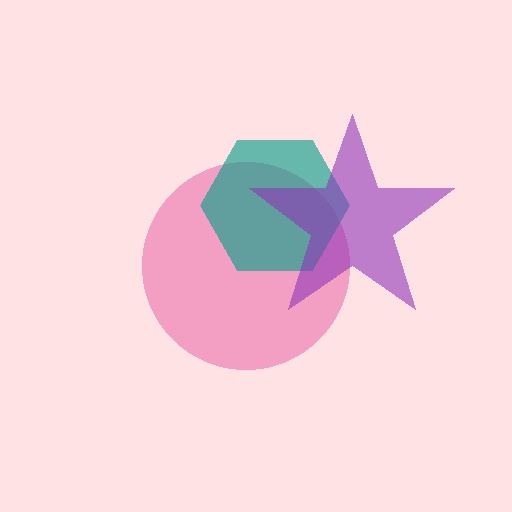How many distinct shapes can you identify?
There are 3 distinct shapes: a pink circle, a teal hexagon, a purple star.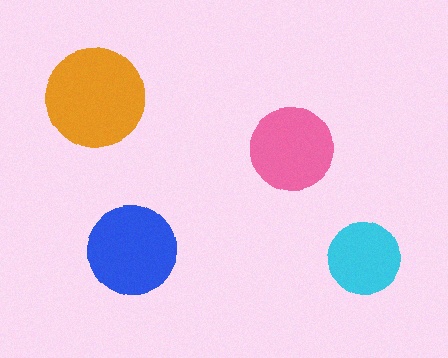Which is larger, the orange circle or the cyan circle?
The orange one.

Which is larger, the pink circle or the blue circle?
The blue one.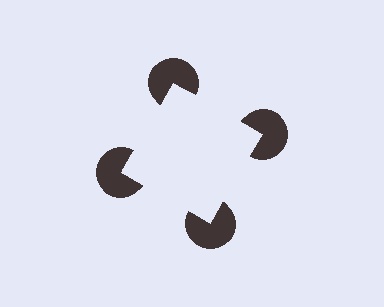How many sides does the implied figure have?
4 sides.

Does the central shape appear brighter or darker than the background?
It typically appears slightly brighter than the background, even though no actual brightness change is drawn.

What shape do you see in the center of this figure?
An illusory square — its edges are inferred from the aligned wedge cuts in the pac-man discs, not physically drawn.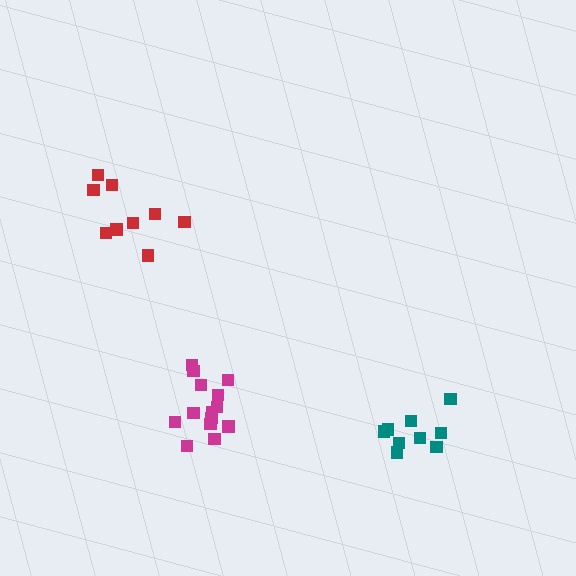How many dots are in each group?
Group 1: 9 dots, Group 2: 14 dots, Group 3: 9 dots (32 total).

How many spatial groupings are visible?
There are 3 spatial groupings.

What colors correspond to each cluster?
The clusters are colored: red, magenta, teal.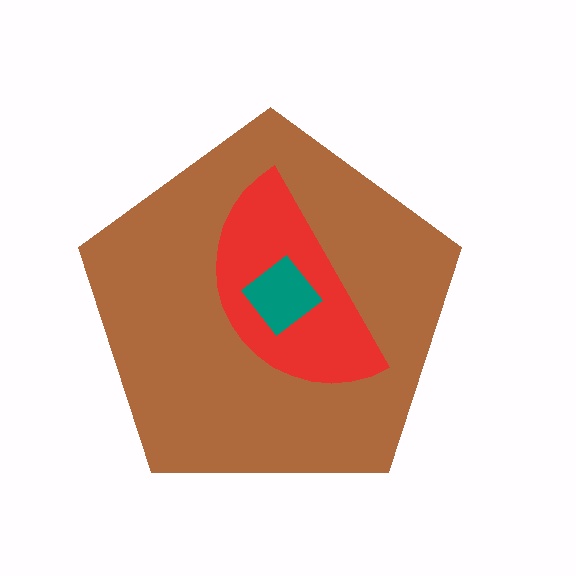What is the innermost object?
The teal diamond.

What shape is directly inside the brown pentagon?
The red semicircle.